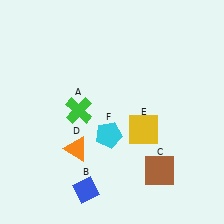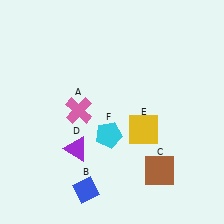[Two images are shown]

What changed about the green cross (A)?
In Image 1, A is green. In Image 2, it changed to pink.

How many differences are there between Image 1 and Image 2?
There are 2 differences between the two images.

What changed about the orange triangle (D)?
In Image 1, D is orange. In Image 2, it changed to purple.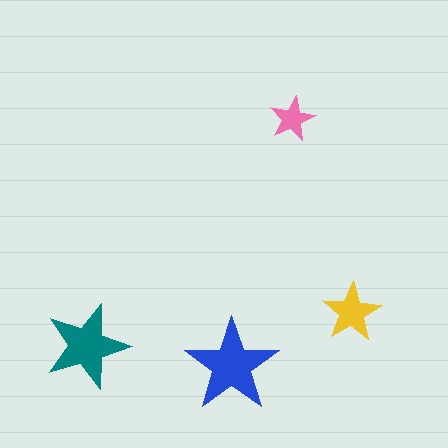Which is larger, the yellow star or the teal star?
The teal one.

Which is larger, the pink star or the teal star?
The teal one.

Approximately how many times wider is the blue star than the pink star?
About 2 times wider.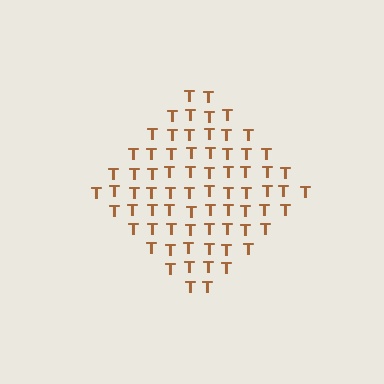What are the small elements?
The small elements are letter T's.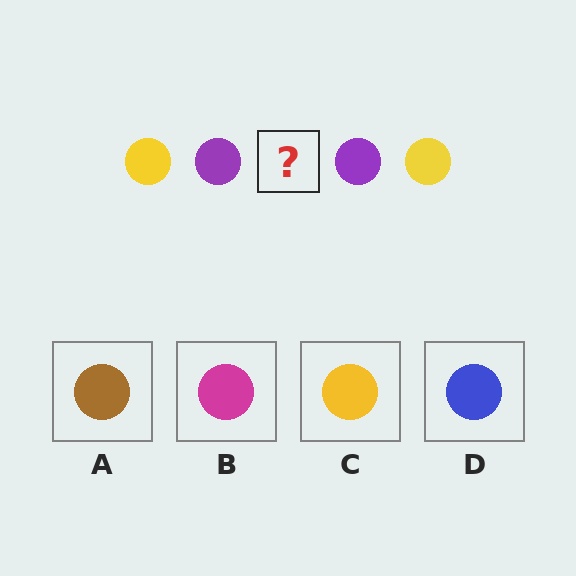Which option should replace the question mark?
Option C.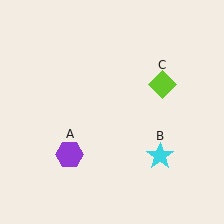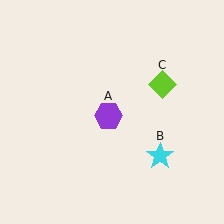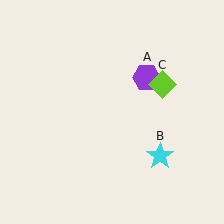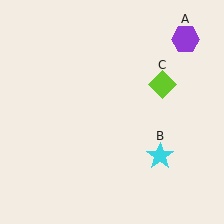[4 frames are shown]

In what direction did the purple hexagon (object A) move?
The purple hexagon (object A) moved up and to the right.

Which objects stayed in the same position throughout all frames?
Cyan star (object B) and lime diamond (object C) remained stationary.